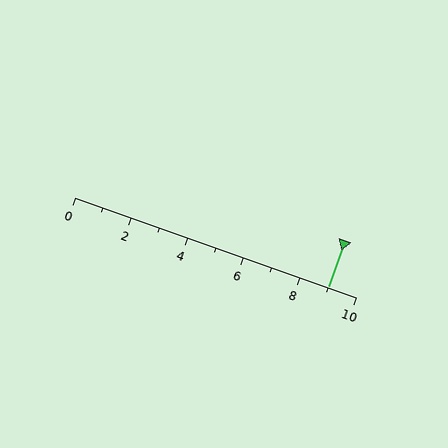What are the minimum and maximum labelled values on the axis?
The axis runs from 0 to 10.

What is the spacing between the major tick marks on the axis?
The major ticks are spaced 2 apart.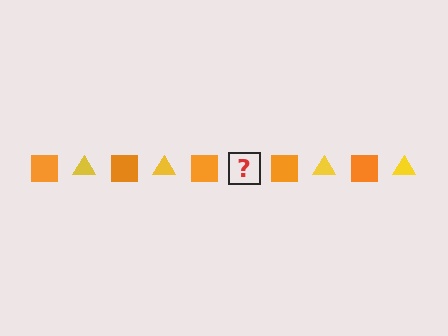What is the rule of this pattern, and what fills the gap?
The rule is that the pattern alternates between orange square and yellow triangle. The gap should be filled with a yellow triangle.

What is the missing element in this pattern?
The missing element is a yellow triangle.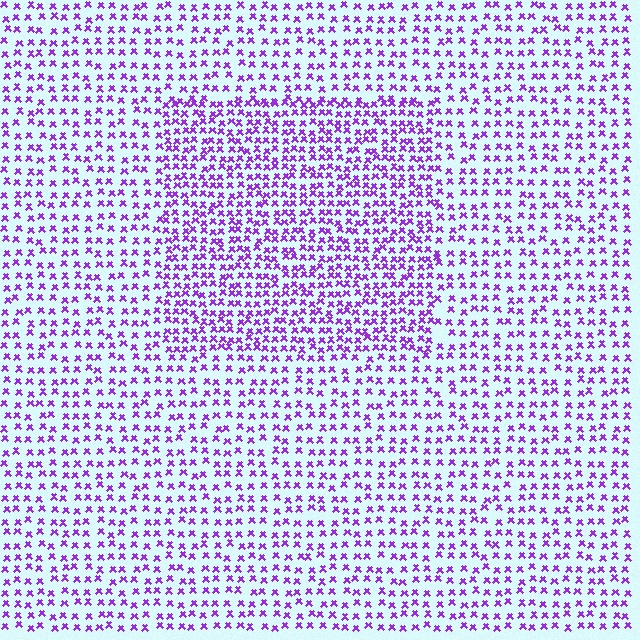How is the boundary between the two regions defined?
The boundary is defined by a change in element density (approximately 1.7x ratio). All elements are the same color, size, and shape.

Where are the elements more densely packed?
The elements are more densely packed inside the rectangle boundary.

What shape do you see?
I see a rectangle.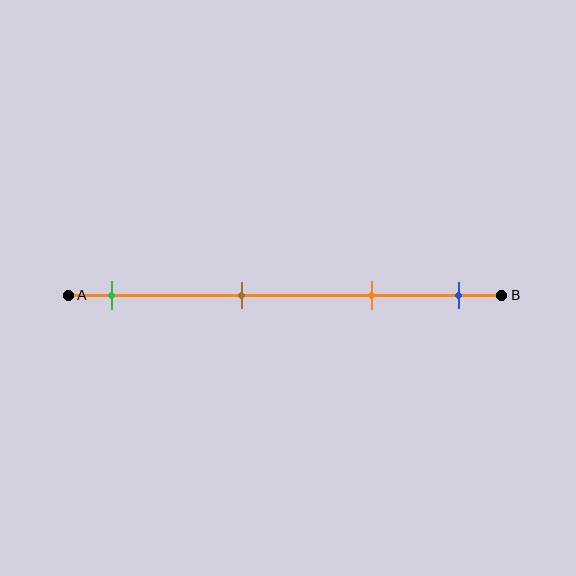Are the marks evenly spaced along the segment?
No, the marks are not evenly spaced.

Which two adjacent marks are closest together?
The orange and blue marks are the closest adjacent pair.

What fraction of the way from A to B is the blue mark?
The blue mark is approximately 90% (0.9) of the way from A to B.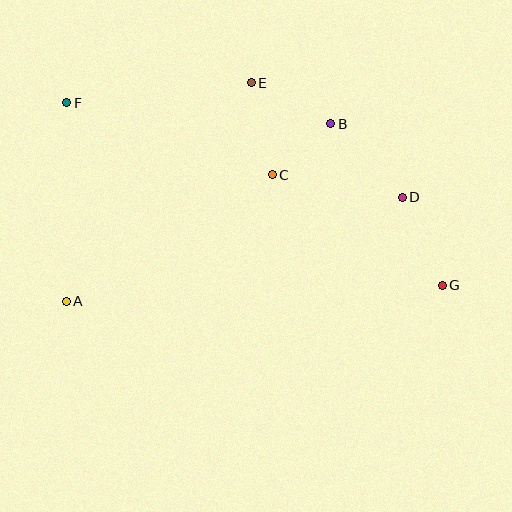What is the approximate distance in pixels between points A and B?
The distance between A and B is approximately 318 pixels.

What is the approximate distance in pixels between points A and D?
The distance between A and D is approximately 352 pixels.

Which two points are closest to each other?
Points B and C are closest to each other.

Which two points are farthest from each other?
Points F and G are farthest from each other.